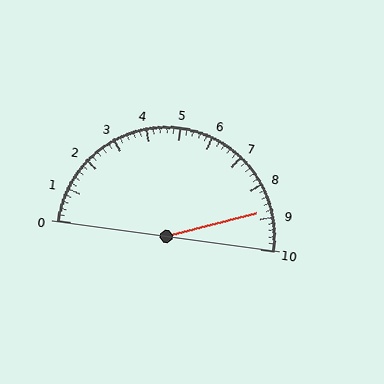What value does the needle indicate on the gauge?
The needle indicates approximately 8.8.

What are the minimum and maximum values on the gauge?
The gauge ranges from 0 to 10.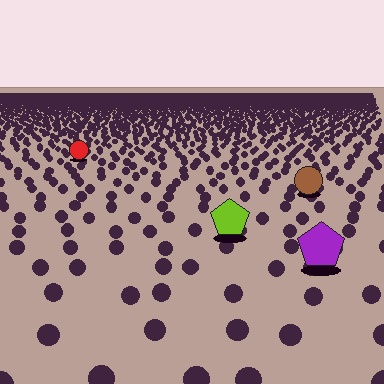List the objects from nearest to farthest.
From nearest to farthest: the purple pentagon, the lime pentagon, the brown circle, the red circle.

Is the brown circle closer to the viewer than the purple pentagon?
No. The purple pentagon is closer — you can tell from the texture gradient: the ground texture is coarser near it.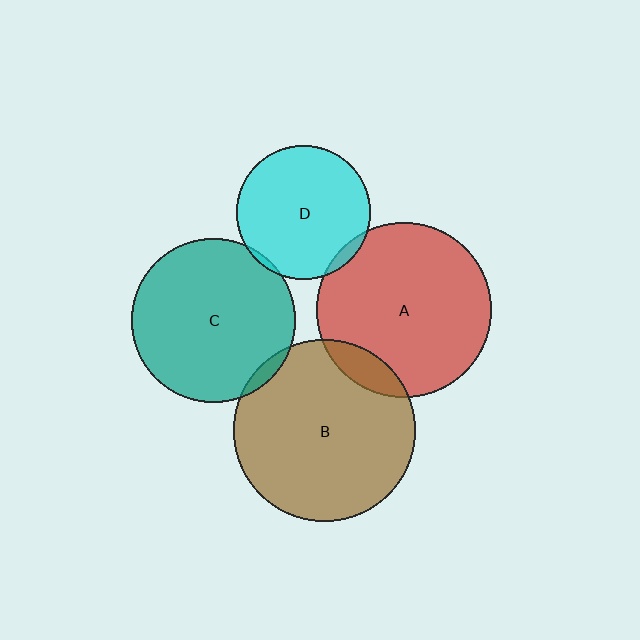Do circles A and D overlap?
Yes.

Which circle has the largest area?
Circle B (brown).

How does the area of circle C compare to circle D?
Approximately 1.5 times.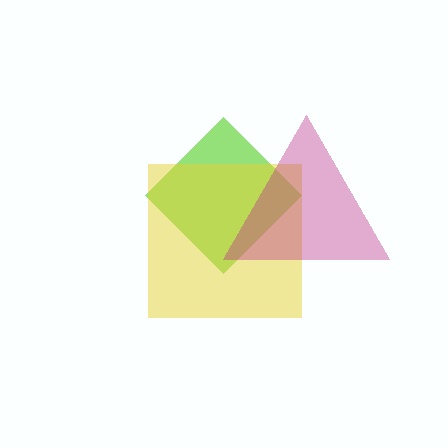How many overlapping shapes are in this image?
There are 3 overlapping shapes in the image.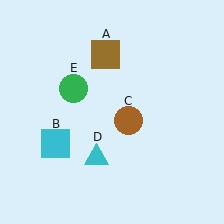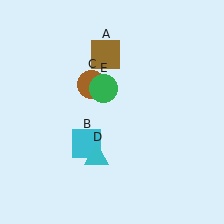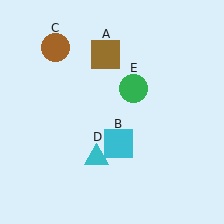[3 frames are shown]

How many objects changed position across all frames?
3 objects changed position: cyan square (object B), brown circle (object C), green circle (object E).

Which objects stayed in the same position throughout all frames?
Brown square (object A) and cyan triangle (object D) remained stationary.